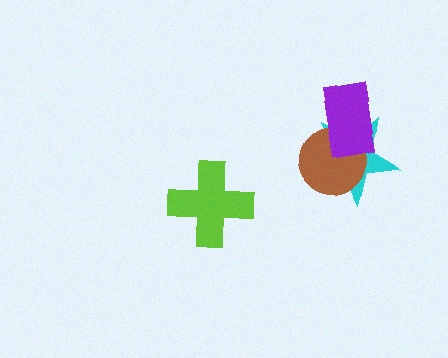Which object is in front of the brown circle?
The purple rectangle is in front of the brown circle.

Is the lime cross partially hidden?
No, no other shape covers it.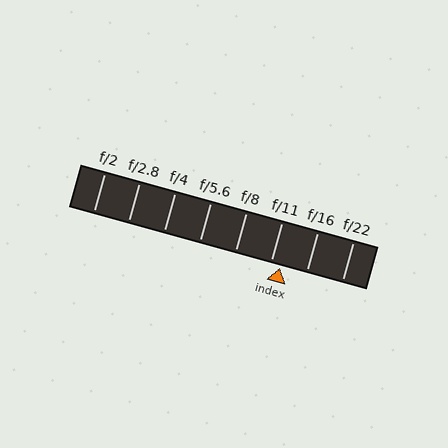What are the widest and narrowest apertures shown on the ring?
The widest aperture shown is f/2 and the narrowest is f/22.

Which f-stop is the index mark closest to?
The index mark is closest to f/11.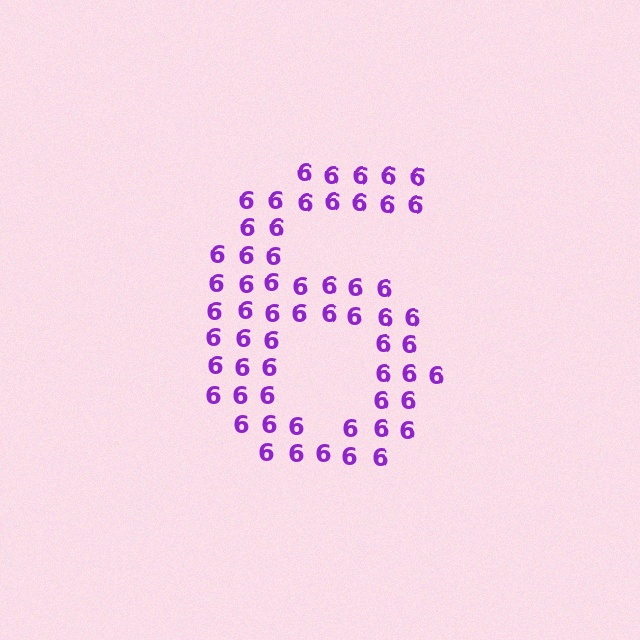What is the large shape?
The large shape is the digit 6.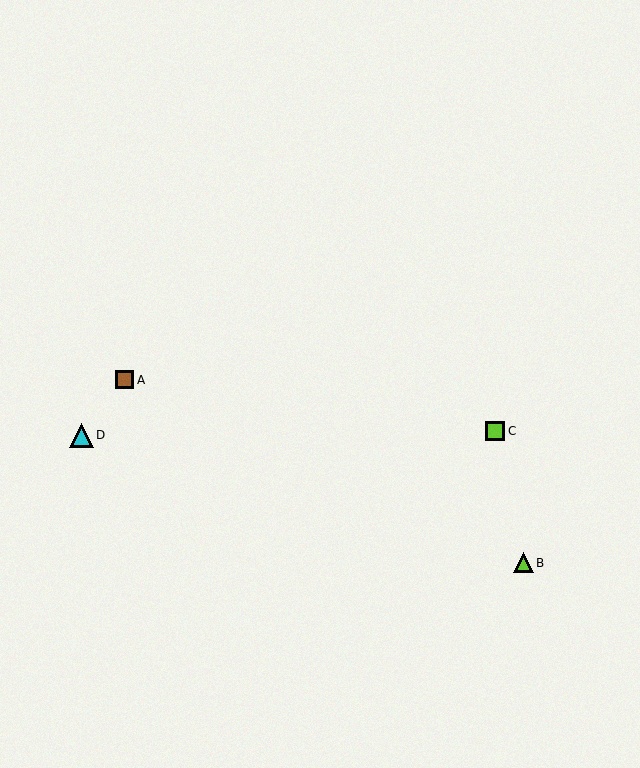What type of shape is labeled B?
Shape B is a lime triangle.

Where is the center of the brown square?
The center of the brown square is at (125, 380).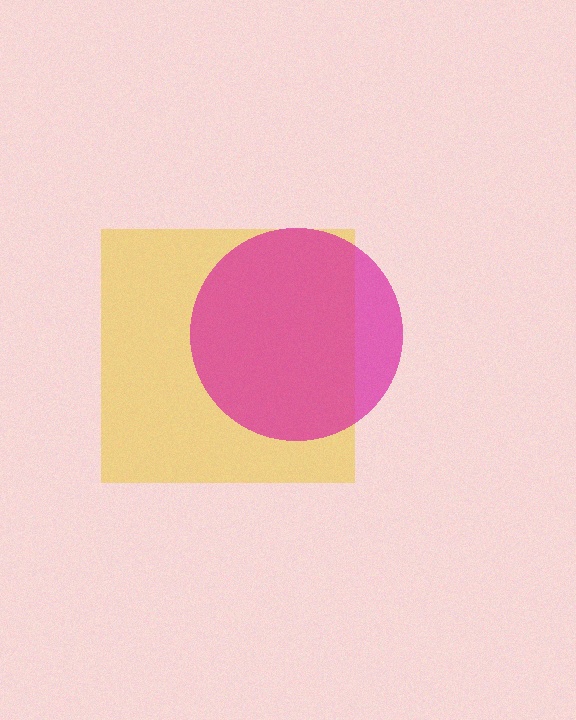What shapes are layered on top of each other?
The layered shapes are: a yellow square, a magenta circle.